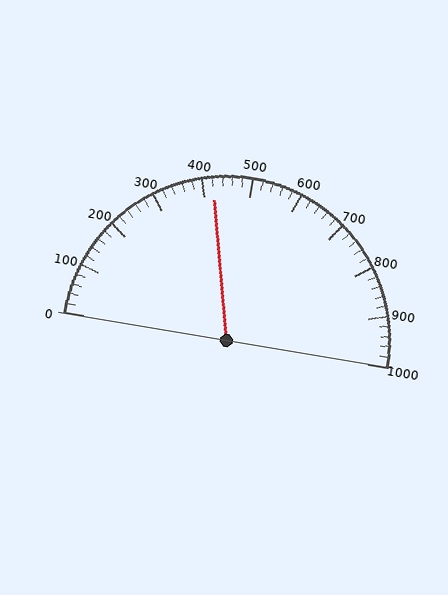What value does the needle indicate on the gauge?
The needle indicates approximately 420.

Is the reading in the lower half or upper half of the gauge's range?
The reading is in the lower half of the range (0 to 1000).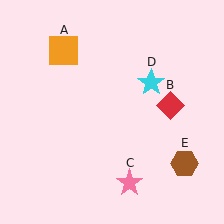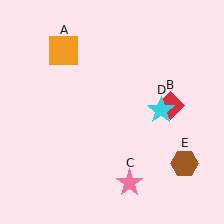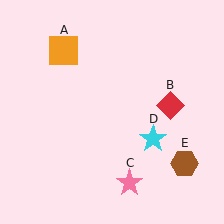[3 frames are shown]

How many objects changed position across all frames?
1 object changed position: cyan star (object D).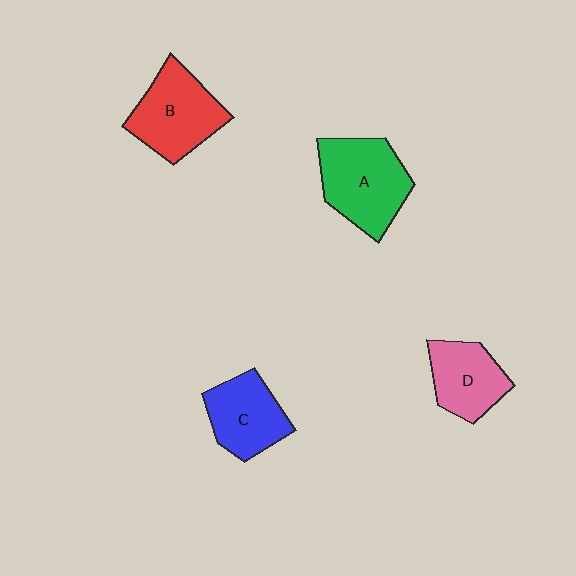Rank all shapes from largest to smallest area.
From largest to smallest: A (green), B (red), C (blue), D (pink).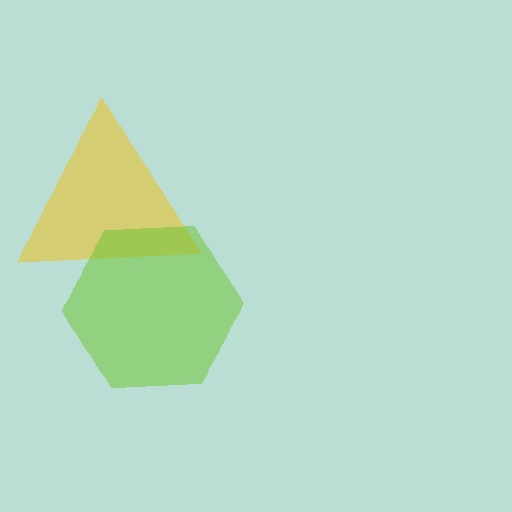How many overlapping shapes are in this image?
There are 2 overlapping shapes in the image.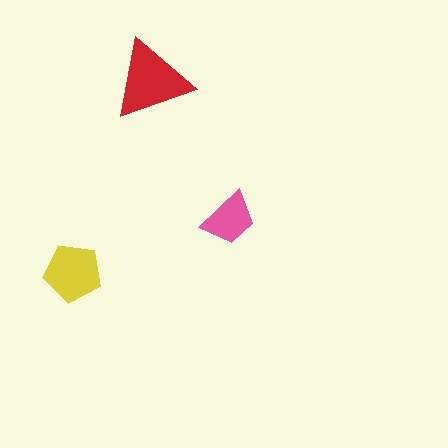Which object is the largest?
The red triangle.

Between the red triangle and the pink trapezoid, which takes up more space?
The red triangle.